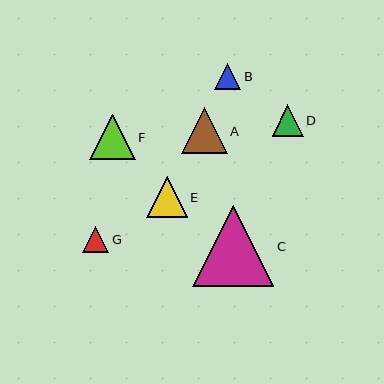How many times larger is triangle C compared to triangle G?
Triangle C is approximately 3.1 times the size of triangle G.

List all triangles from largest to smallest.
From largest to smallest: C, A, F, E, D, B, G.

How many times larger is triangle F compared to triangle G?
Triangle F is approximately 1.7 times the size of triangle G.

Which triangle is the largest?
Triangle C is the largest with a size of approximately 81 pixels.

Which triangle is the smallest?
Triangle G is the smallest with a size of approximately 26 pixels.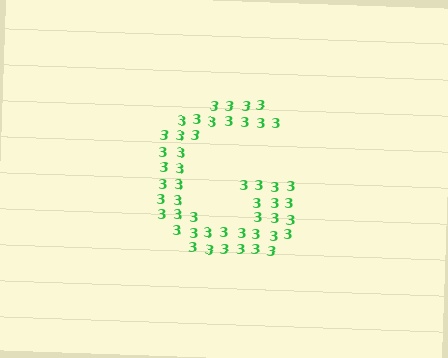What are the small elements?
The small elements are digit 3's.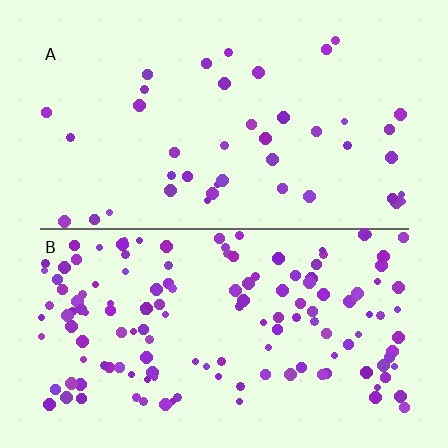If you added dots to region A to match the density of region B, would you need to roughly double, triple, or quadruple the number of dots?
Approximately triple.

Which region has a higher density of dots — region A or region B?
B (the bottom).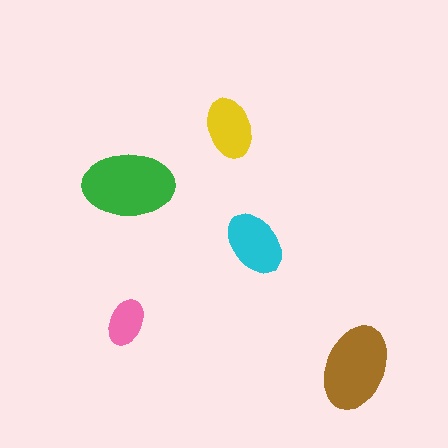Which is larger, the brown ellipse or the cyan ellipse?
The brown one.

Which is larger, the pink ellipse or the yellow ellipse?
The yellow one.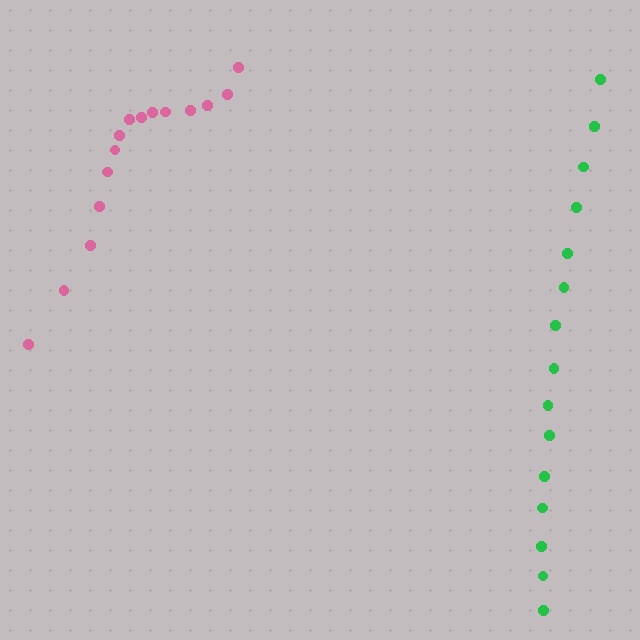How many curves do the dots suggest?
There are 2 distinct paths.